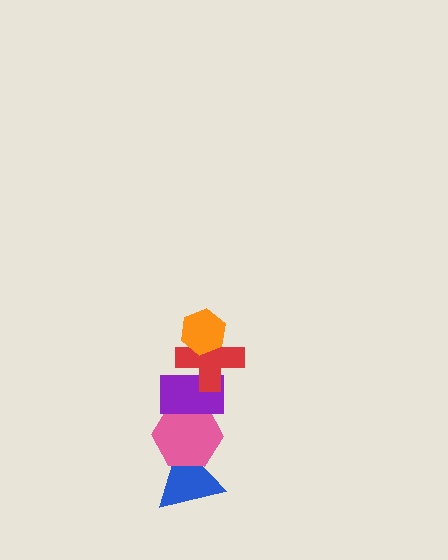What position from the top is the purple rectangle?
The purple rectangle is 3rd from the top.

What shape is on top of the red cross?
The orange hexagon is on top of the red cross.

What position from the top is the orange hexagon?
The orange hexagon is 1st from the top.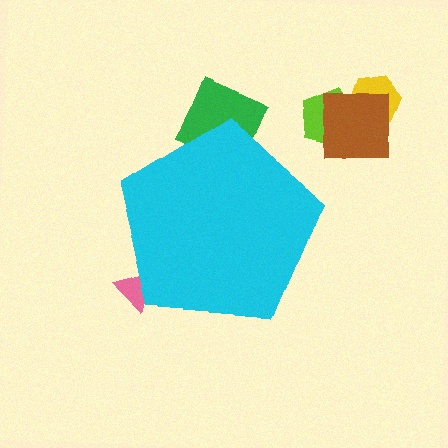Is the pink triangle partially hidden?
Yes, the pink triangle is partially hidden behind the cyan pentagon.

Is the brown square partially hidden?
No, the brown square is fully visible.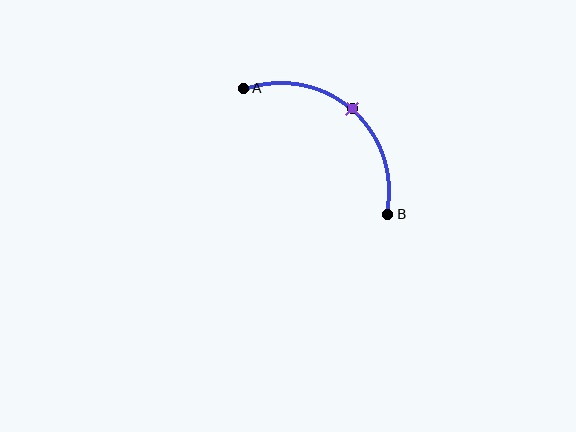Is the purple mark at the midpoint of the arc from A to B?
Yes. The purple mark lies on the arc at equal arc-length from both A and B — it is the arc midpoint.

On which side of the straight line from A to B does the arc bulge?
The arc bulges above and to the right of the straight line connecting A and B.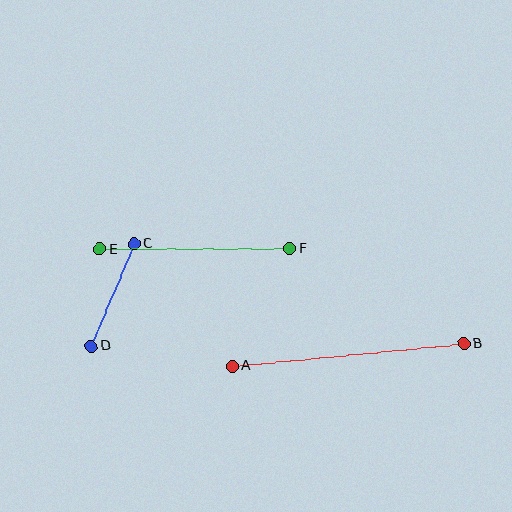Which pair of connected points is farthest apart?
Points A and B are farthest apart.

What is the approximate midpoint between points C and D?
The midpoint is at approximately (112, 295) pixels.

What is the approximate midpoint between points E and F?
The midpoint is at approximately (195, 249) pixels.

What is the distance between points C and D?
The distance is approximately 111 pixels.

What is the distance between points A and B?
The distance is approximately 232 pixels.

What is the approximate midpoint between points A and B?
The midpoint is at approximately (348, 355) pixels.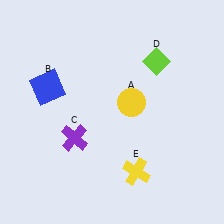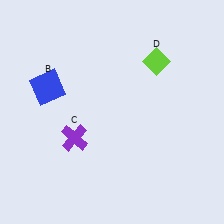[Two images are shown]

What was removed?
The yellow cross (E), the yellow circle (A) were removed in Image 2.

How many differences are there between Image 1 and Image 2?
There are 2 differences between the two images.